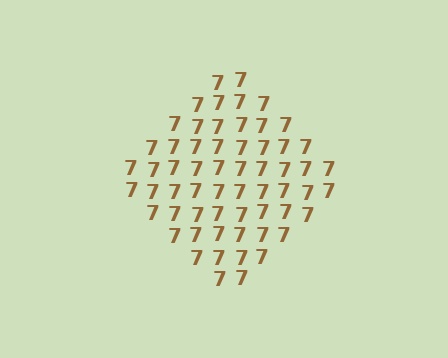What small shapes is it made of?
It is made of small digit 7's.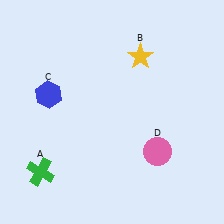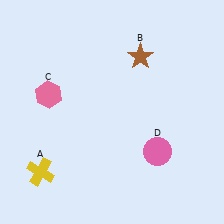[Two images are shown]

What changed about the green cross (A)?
In Image 1, A is green. In Image 2, it changed to yellow.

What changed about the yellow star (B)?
In Image 1, B is yellow. In Image 2, it changed to brown.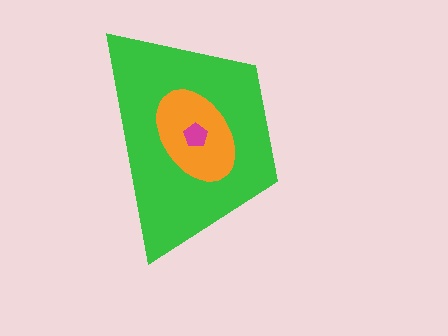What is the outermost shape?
The green trapezoid.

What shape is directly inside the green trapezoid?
The orange ellipse.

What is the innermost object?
The magenta pentagon.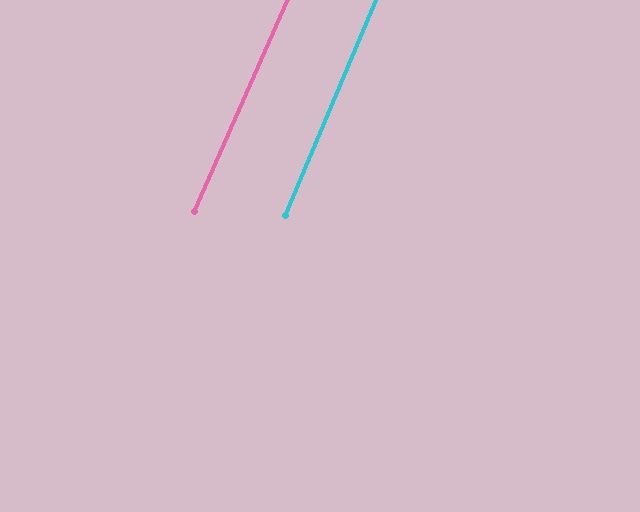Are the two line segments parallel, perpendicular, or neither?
Parallel — their directions differ by only 0.9°.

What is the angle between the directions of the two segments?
Approximately 1 degree.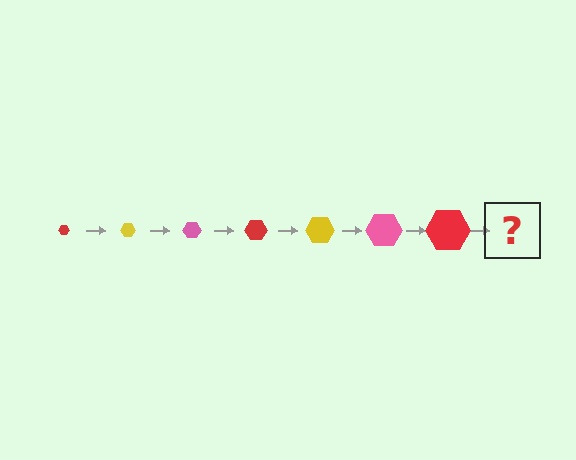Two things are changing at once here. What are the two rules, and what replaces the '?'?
The two rules are that the hexagon grows larger each step and the color cycles through red, yellow, and pink. The '?' should be a yellow hexagon, larger than the previous one.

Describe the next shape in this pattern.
It should be a yellow hexagon, larger than the previous one.